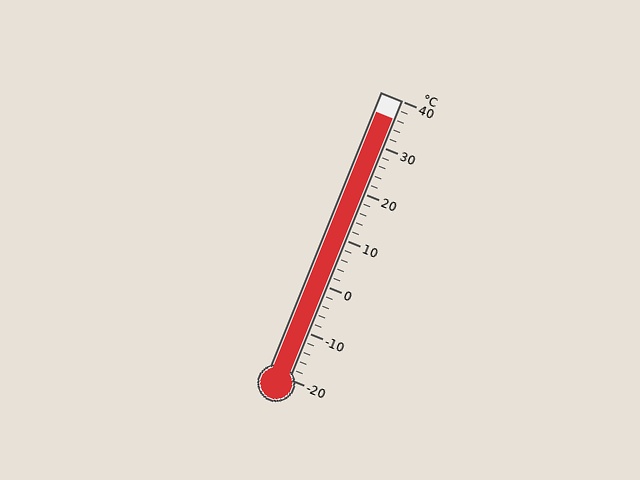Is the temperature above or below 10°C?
The temperature is above 10°C.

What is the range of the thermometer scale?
The thermometer scale ranges from -20°C to 40°C.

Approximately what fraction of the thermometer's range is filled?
The thermometer is filled to approximately 95% of its range.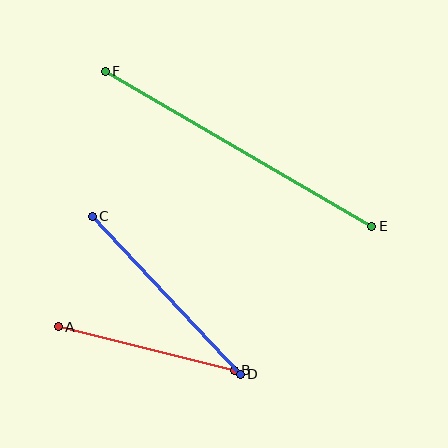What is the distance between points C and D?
The distance is approximately 217 pixels.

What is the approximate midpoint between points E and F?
The midpoint is at approximately (239, 149) pixels.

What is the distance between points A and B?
The distance is approximately 181 pixels.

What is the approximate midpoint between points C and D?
The midpoint is at approximately (166, 295) pixels.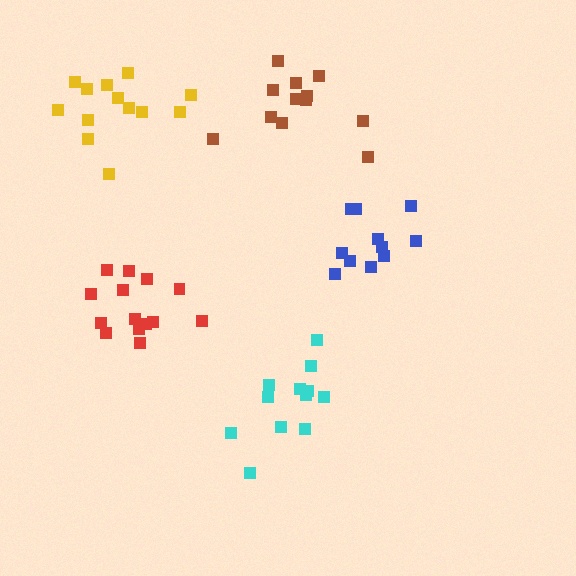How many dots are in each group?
Group 1: 12 dots, Group 2: 14 dots, Group 3: 11 dots, Group 4: 13 dots, Group 5: 12 dots (62 total).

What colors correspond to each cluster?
The clusters are colored: brown, red, blue, yellow, cyan.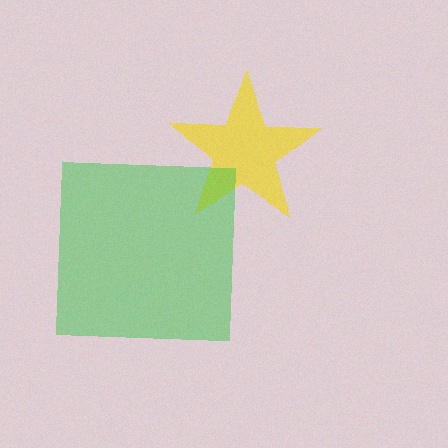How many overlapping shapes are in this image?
There are 2 overlapping shapes in the image.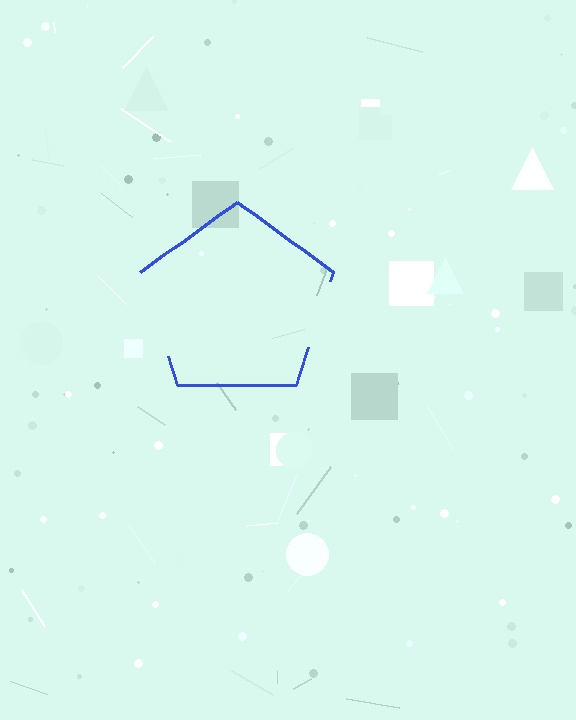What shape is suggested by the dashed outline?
The dashed outline suggests a pentagon.